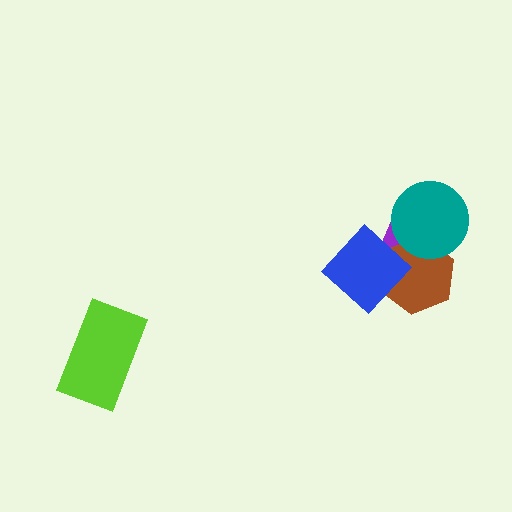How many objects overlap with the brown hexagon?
3 objects overlap with the brown hexagon.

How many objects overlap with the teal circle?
2 objects overlap with the teal circle.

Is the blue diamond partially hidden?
No, no other shape covers it.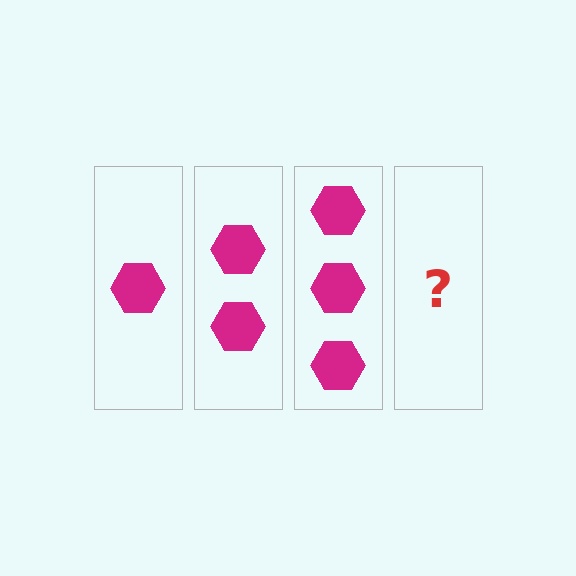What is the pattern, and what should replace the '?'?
The pattern is that each step adds one more hexagon. The '?' should be 4 hexagons.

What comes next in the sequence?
The next element should be 4 hexagons.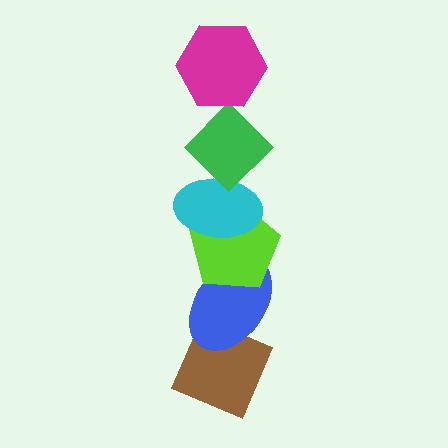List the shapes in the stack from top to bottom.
From top to bottom: the magenta hexagon, the green diamond, the cyan ellipse, the lime pentagon, the blue ellipse, the brown diamond.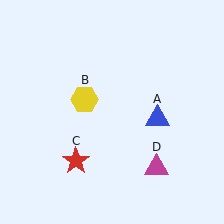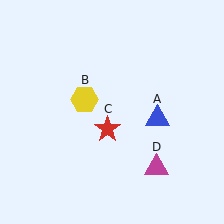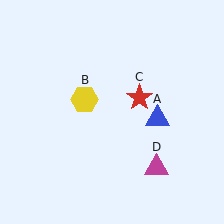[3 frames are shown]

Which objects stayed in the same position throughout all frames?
Blue triangle (object A) and yellow hexagon (object B) and magenta triangle (object D) remained stationary.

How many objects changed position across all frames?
1 object changed position: red star (object C).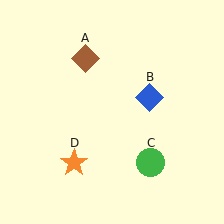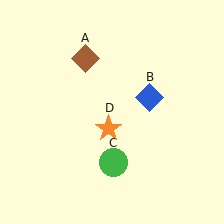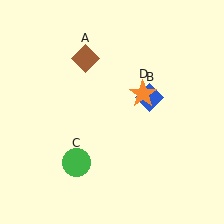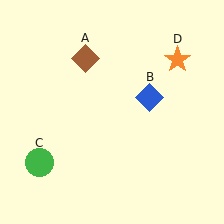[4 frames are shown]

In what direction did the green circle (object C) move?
The green circle (object C) moved left.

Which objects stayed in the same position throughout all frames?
Brown diamond (object A) and blue diamond (object B) remained stationary.